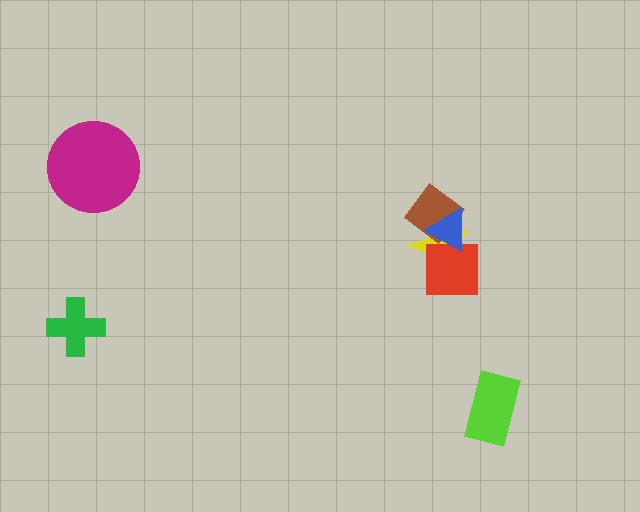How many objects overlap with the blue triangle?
3 objects overlap with the blue triangle.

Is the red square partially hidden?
Yes, it is partially covered by another shape.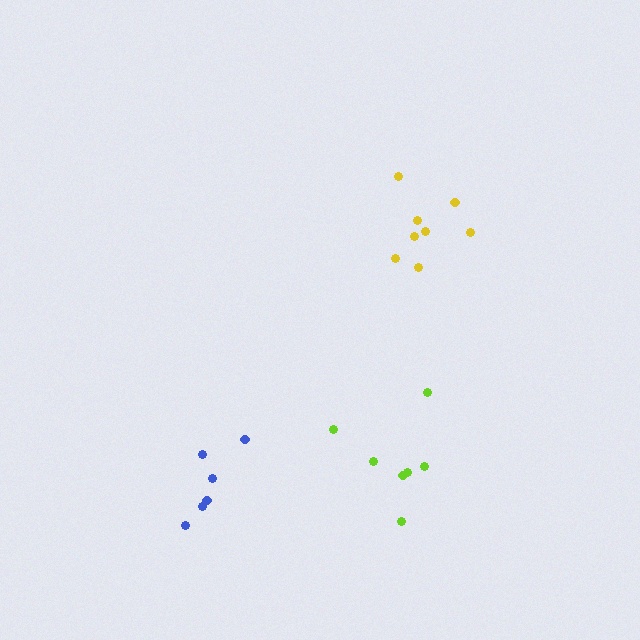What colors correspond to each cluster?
The clusters are colored: blue, yellow, lime.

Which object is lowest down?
The blue cluster is bottommost.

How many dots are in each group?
Group 1: 6 dots, Group 2: 8 dots, Group 3: 7 dots (21 total).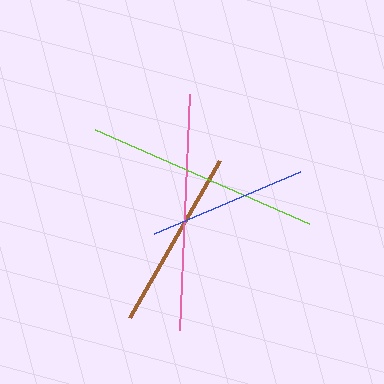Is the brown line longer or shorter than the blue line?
The brown line is longer than the blue line.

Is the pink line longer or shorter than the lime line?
The pink line is longer than the lime line.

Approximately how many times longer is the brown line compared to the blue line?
The brown line is approximately 1.1 times the length of the blue line.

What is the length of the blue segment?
The blue segment is approximately 158 pixels long.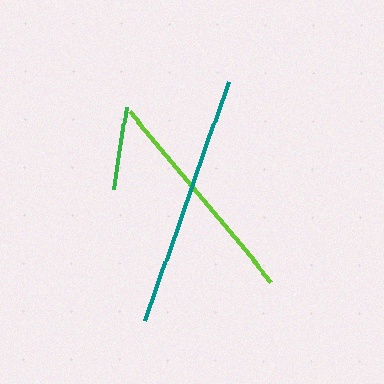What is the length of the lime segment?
The lime segment is approximately 222 pixels long.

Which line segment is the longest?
The teal line is the longest at approximately 253 pixels.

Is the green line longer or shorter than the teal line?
The teal line is longer than the green line.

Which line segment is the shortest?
The green line is the shortest at approximately 84 pixels.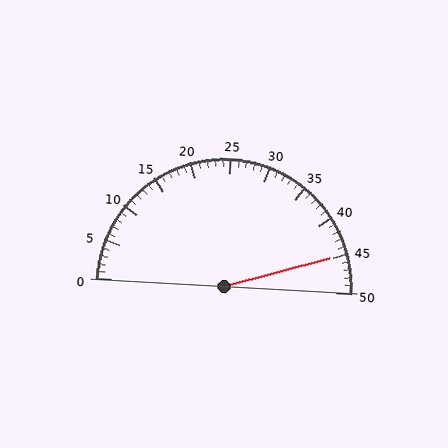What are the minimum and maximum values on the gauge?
The gauge ranges from 0 to 50.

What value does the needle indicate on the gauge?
The needle indicates approximately 45.